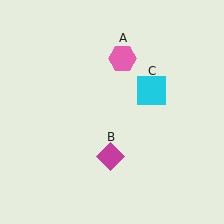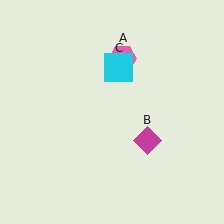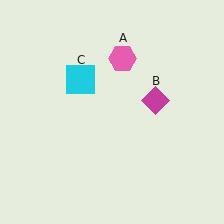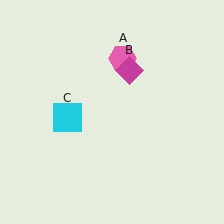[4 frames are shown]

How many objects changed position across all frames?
2 objects changed position: magenta diamond (object B), cyan square (object C).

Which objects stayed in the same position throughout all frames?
Pink hexagon (object A) remained stationary.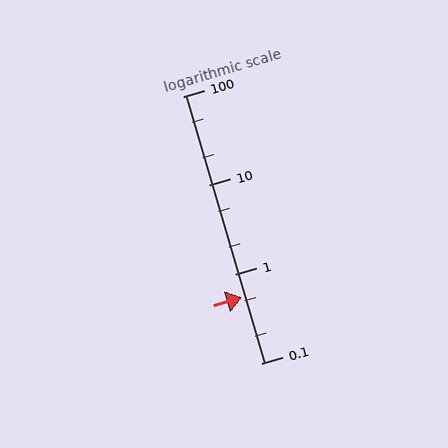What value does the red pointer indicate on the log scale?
The pointer indicates approximately 0.55.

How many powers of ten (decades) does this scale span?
The scale spans 3 decades, from 0.1 to 100.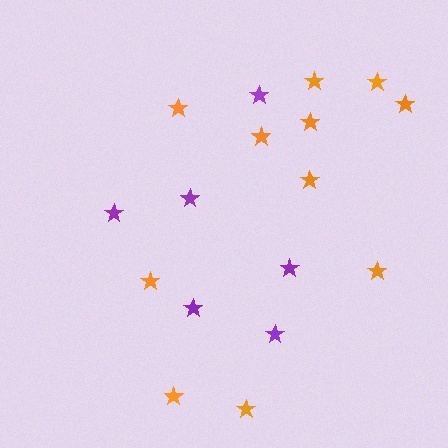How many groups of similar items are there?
There are 2 groups: one group of purple stars (6) and one group of orange stars (11).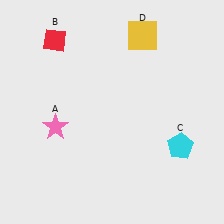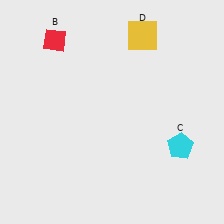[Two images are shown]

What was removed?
The pink star (A) was removed in Image 2.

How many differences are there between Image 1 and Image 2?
There is 1 difference between the two images.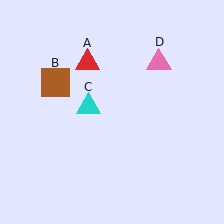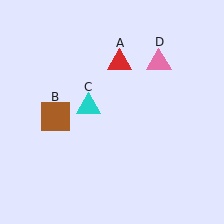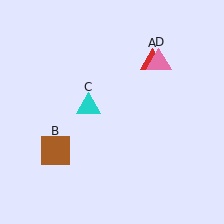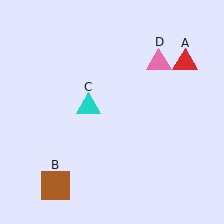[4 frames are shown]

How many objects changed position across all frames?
2 objects changed position: red triangle (object A), brown square (object B).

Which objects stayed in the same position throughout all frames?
Cyan triangle (object C) and pink triangle (object D) remained stationary.